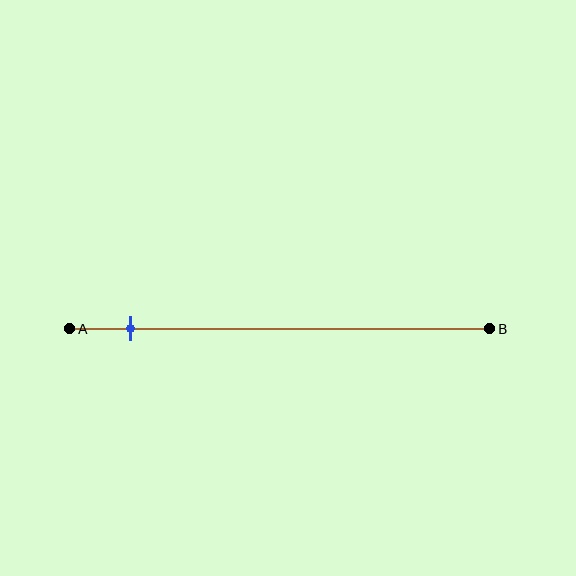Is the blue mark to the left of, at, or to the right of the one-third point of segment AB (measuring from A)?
The blue mark is to the left of the one-third point of segment AB.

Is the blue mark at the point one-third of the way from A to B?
No, the mark is at about 15% from A, not at the 33% one-third point.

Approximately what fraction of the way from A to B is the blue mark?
The blue mark is approximately 15% of the way from A to B.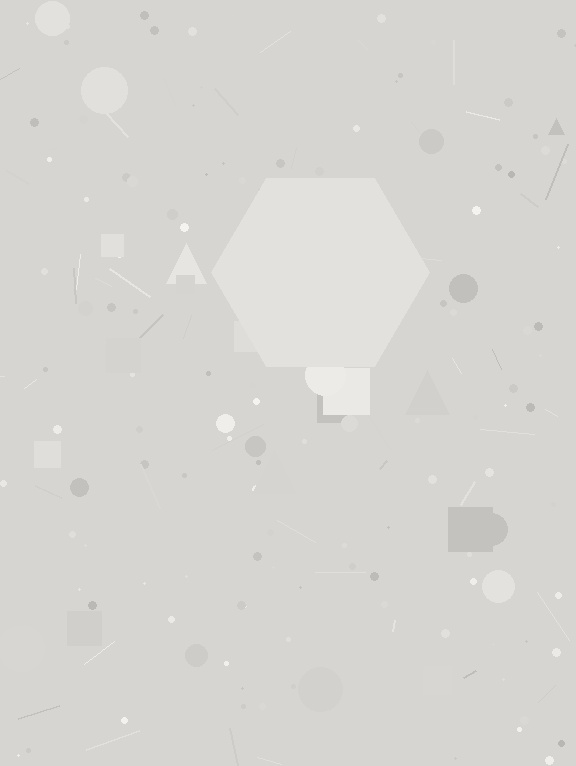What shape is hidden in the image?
A hexagon is hidden in the image.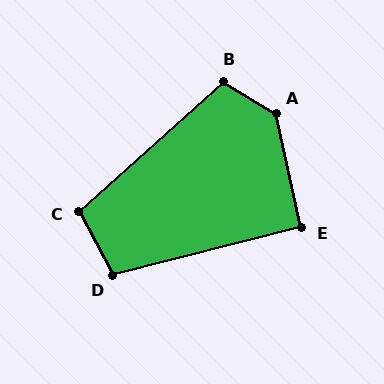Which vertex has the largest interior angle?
A, at approximately 134 degrees.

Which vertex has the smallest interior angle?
E, at approximately 92 degrees.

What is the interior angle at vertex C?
Approximately 104 degrees (obtuse).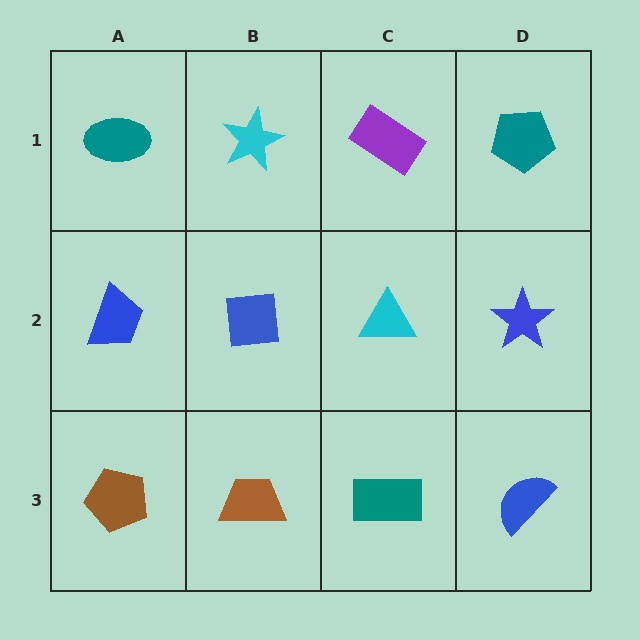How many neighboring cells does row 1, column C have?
3.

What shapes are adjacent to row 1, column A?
A blue trapezoid (row 2, column A), a cyan star (row 1, column B).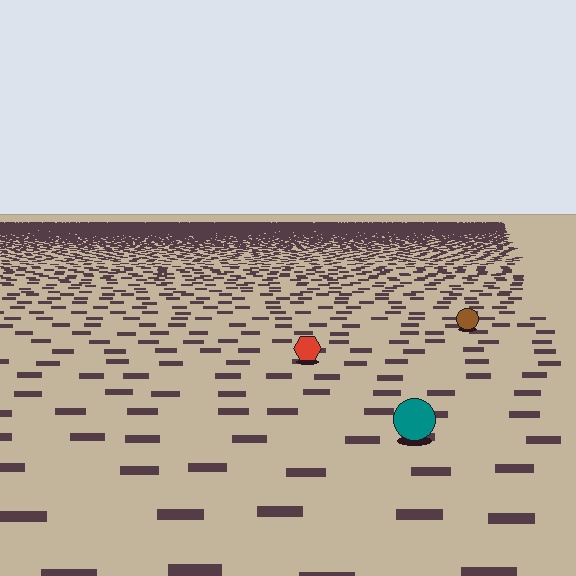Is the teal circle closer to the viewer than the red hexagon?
Yes. The teal circle is closer — you can tell from the texture gradient: the ground texture is coarser near it.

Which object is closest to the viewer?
The teal circle is closest. The texture marks near it are larger and more spread out.